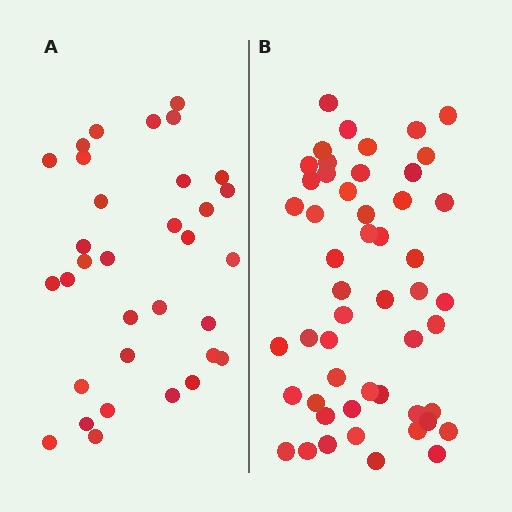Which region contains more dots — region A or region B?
Region B (the right region) has more dots.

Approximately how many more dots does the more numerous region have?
Region B has approximately 20 more dots than region A.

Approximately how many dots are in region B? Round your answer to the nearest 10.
About 50 dots. (The exact count is 51, which rounds to 50.)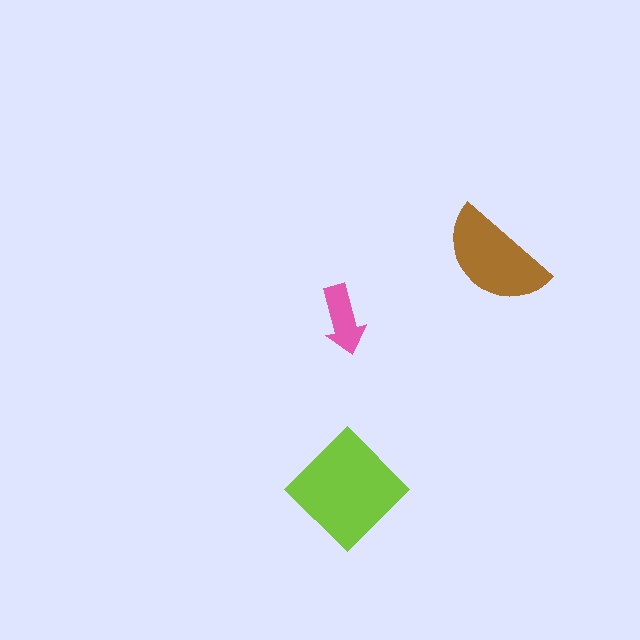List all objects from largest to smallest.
The lime diamond, the brown semicircle, the pink arrow.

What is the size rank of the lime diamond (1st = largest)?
1st.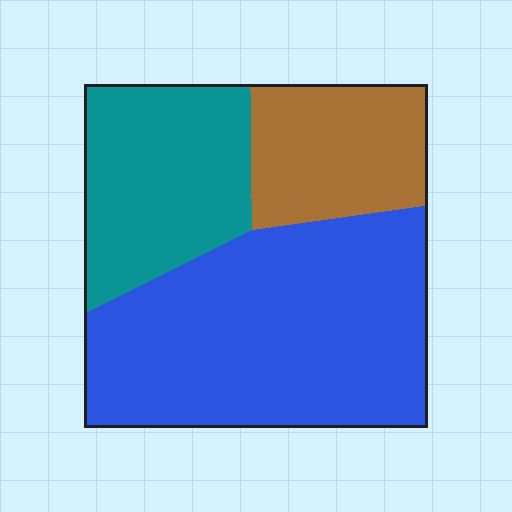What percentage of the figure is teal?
Teal covers about 25% of the figure.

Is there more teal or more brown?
Teal.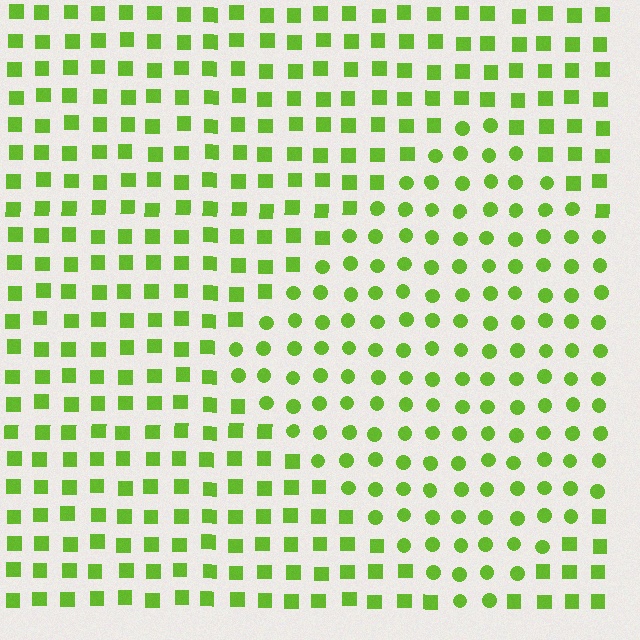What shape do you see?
I see a diamond.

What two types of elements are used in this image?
The image uses circles inside the diamond region and squares outside it.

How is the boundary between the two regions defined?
The boundary is defined by a change in element shape: circles inside vs. squares outside. All elements share the same color and spacing.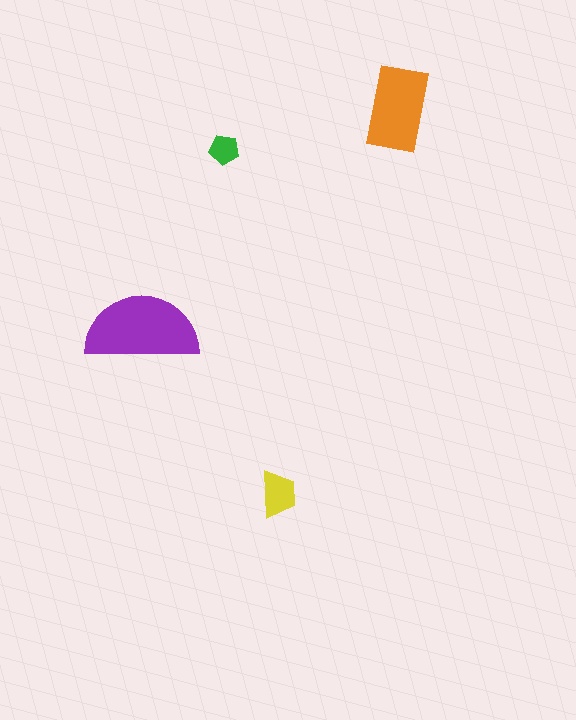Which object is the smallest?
The green pentagon.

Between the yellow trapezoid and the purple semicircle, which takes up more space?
The purple semicircle.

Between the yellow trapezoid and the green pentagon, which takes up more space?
The yellow trapezoid.